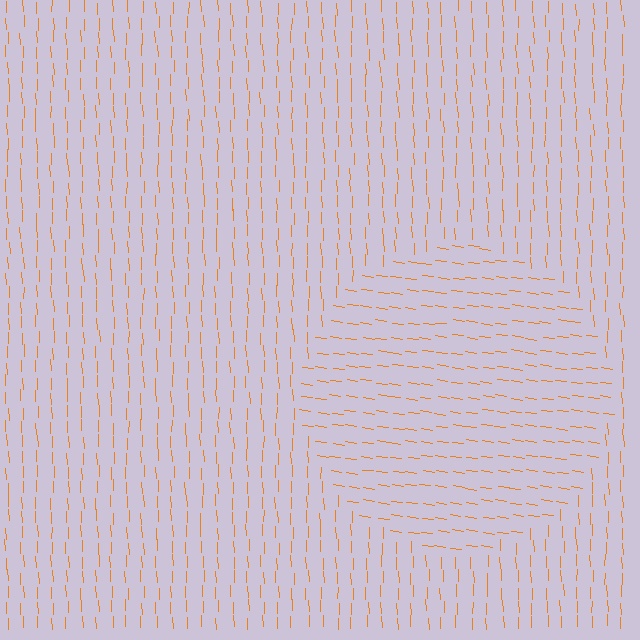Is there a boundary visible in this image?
Yes, there is a texture boundary formed by a change in line orientation.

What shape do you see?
I see a circle.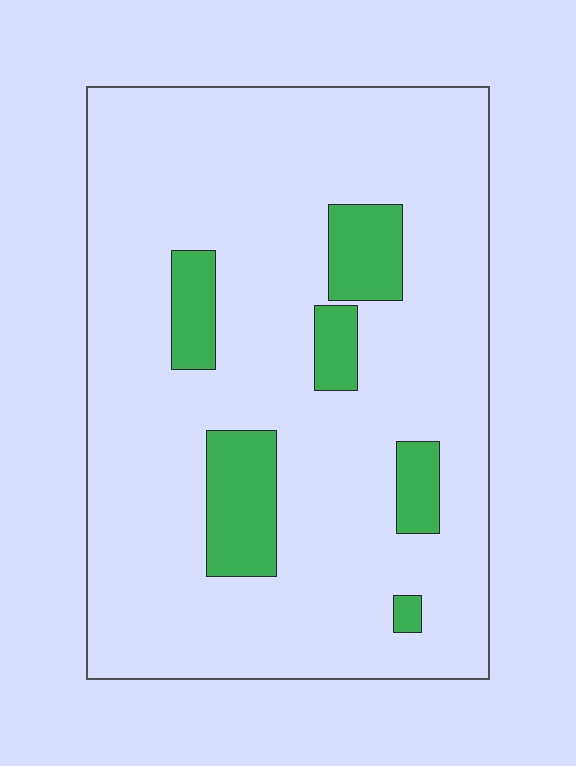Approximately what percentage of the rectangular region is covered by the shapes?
Approximately 15%.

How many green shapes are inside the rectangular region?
6.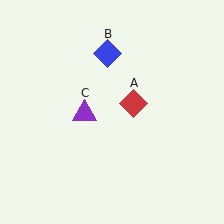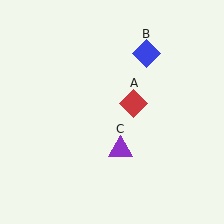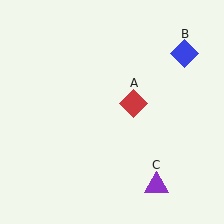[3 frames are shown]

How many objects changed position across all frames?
2 objects changed position: blue diamond (object B), purple triangle (object C).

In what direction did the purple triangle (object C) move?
The purple triangle (object C) moved down and to the right.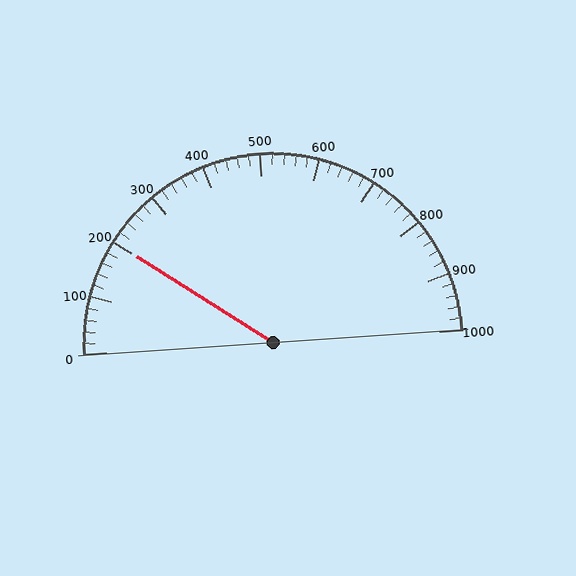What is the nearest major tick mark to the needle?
The nearest major tick mark is 200.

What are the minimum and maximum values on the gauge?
The gauge ranges from 0 to 1000.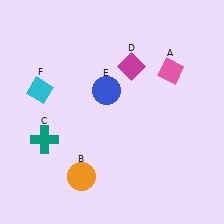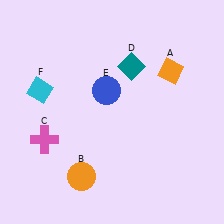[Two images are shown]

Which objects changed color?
A changed from pink to orange. C changed from teal to pink. D changed from magenta to teal.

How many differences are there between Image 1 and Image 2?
There are 3 differences between the two images.